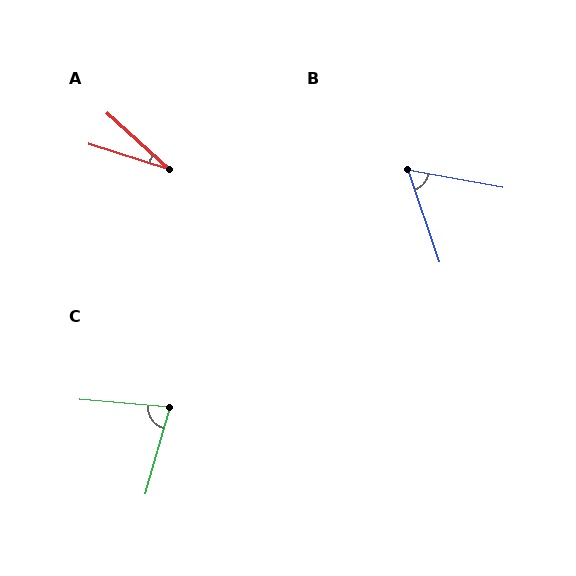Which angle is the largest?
C, at approximately 79 degrees.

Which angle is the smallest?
A, at approximately 25 degrees.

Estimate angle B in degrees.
Approximately 61 degrees.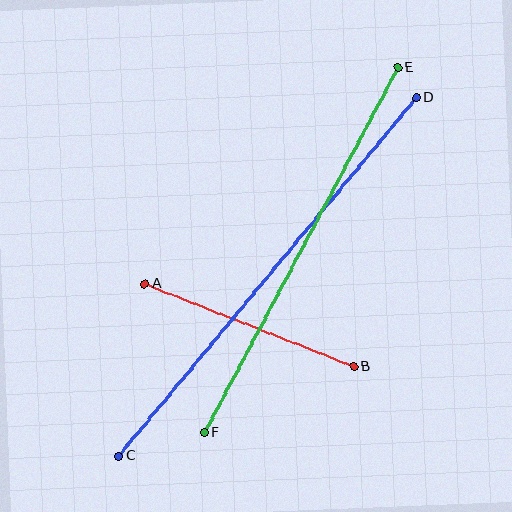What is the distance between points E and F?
The distance is approximately 413 pixels.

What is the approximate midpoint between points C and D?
The midpoint is at approximately (267, 277) pixels.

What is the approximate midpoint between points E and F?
The midpoint is at approximately (301, 250) pixels.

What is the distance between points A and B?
The distance is approximately 225 pixels.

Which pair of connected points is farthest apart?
Points C and D are farthest apart.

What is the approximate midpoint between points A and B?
The midpoint is at approximately (249, 325) pixels.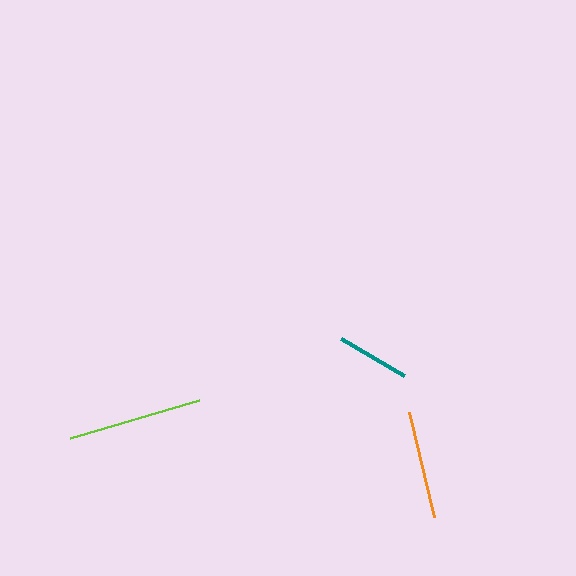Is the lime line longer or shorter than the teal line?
The lime line is longer than the teal line.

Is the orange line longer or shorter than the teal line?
The orange line is longer than the teal line.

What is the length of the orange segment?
The orange segment is approximately 108 pixels long.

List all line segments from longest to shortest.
From longest to shortest: lime, orange, teal.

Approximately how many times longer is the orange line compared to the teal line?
The orange line is approximately 1.5 times the length of the teal line.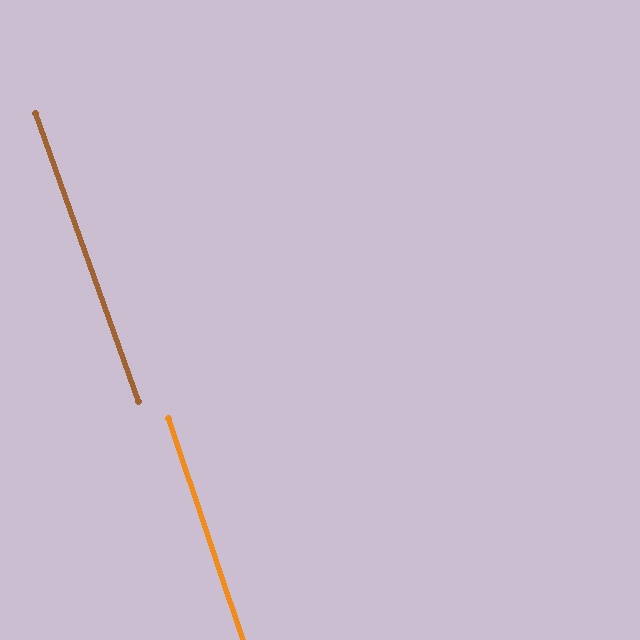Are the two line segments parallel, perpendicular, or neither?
Parallel — their directions differ by only 1.2°.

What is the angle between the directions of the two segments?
Approximately 1 degree.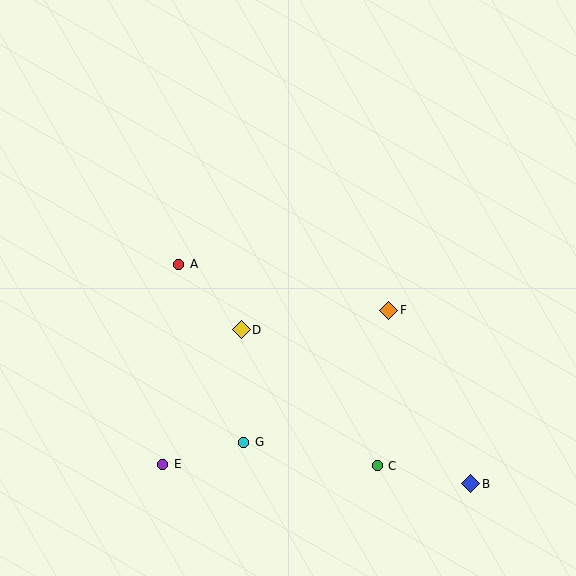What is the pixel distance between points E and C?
The distance between E and C is 214 pixels.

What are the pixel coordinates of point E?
Point E is at (163, 464).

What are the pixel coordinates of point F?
Point F is at (389, 310).